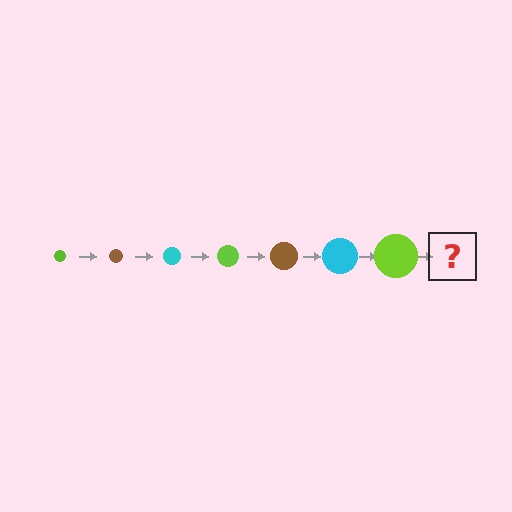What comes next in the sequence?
The next element should be a brown circle, larger than the previous one.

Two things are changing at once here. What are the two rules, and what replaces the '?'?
The two rules are that the circle grows larger each step and the color cycles through lime, brown, and cyan. The '?' should be a brown circle, larger than the previous one.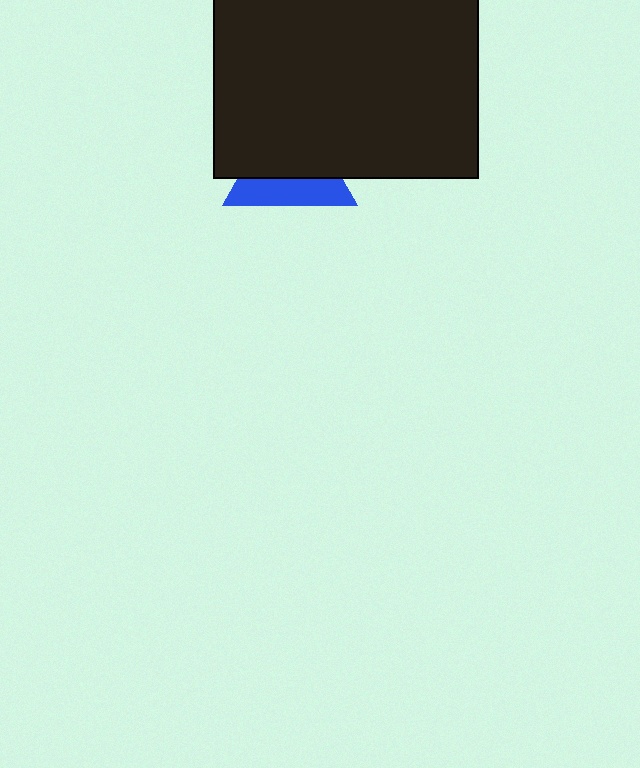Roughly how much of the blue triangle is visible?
A small part of it is visible (roughly 39%).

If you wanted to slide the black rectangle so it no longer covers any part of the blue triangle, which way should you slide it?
Slide it up — that is the most direct way to separate the two shapes.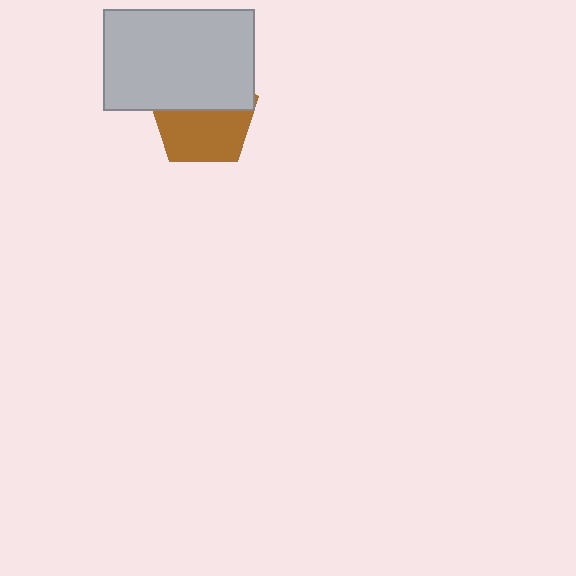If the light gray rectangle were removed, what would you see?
You would see the complete brown pentagon.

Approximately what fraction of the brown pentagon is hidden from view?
Roughly 47% of the brown pentagon is hidden behind the light gray rectangle.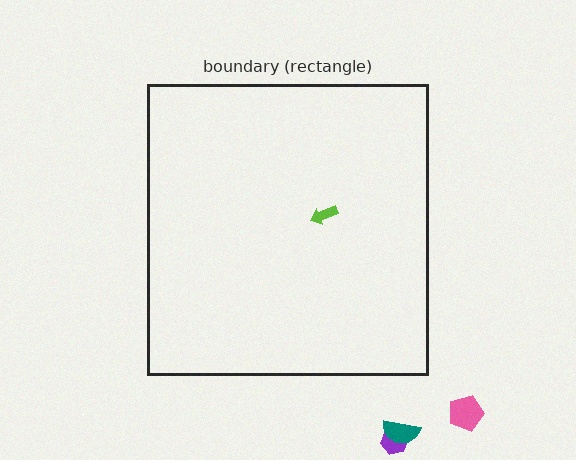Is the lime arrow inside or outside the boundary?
Inside.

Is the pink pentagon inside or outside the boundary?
Outside.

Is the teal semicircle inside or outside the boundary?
Outside.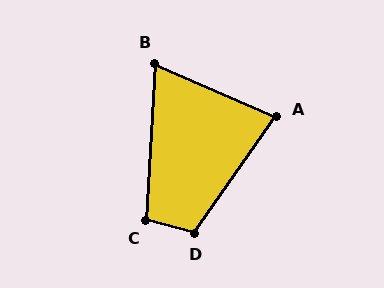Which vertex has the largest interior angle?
D, at approximately 110 degrees.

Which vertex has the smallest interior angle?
B, at approximately 70 degrees.